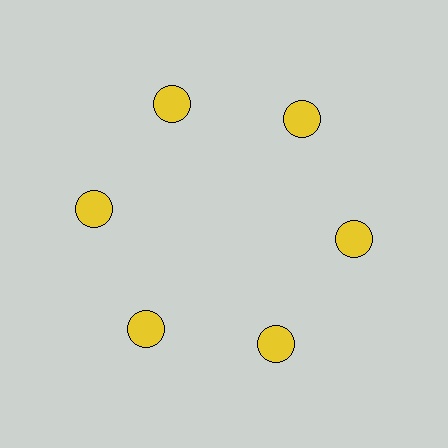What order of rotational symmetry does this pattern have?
This pattern has 6-fold rotational symmetry.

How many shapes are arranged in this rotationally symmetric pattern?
There are 6 shapes, arranged in 6 groups of 1.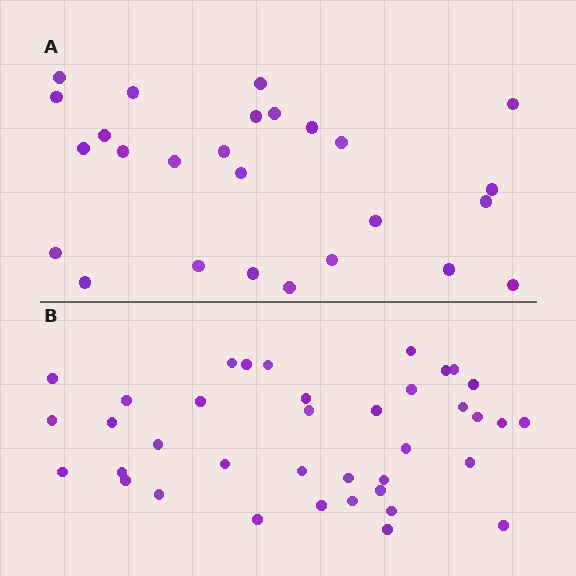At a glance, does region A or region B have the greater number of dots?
Region B (the bottom region) has more dots.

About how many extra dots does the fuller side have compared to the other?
Region B has roughly 12 or so more dots than region A.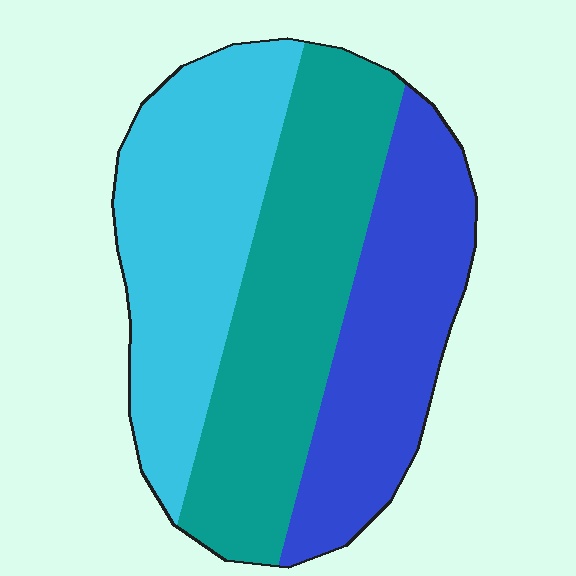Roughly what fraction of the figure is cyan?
Cyan covers around 35% of the figure.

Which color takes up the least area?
Blue, at roughly 30%.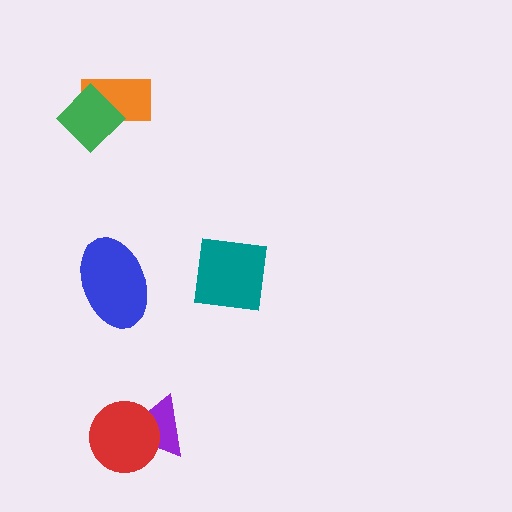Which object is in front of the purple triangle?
The red circle is in front of the purple triangle.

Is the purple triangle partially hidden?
Yes, it is partially covered by another shape.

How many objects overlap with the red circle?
1 object overlaps with the red circle.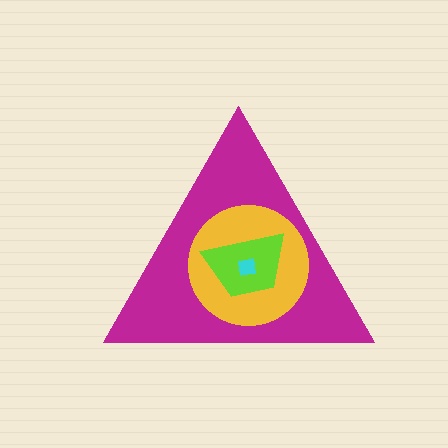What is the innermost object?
The cyan square.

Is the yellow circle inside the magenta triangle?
Yes.